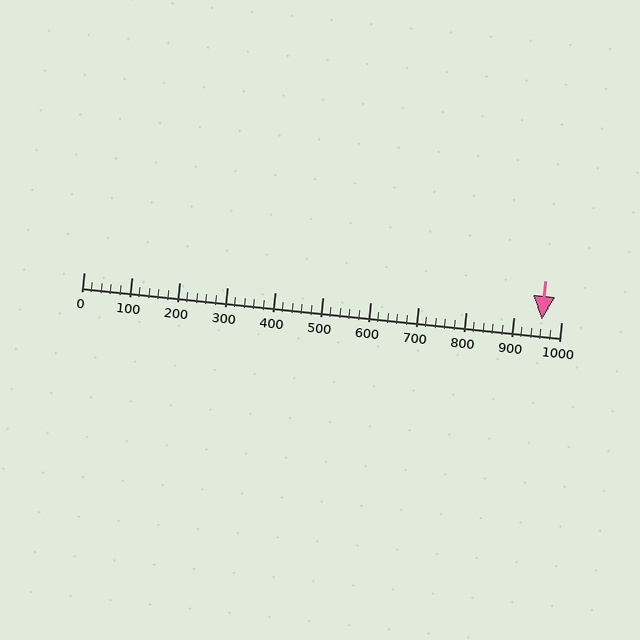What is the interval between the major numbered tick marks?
The major tick marks are spaced 100 units apart.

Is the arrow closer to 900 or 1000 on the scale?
The arrow is closer to 1000.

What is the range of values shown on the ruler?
The ruler shows values from 0 to 1000.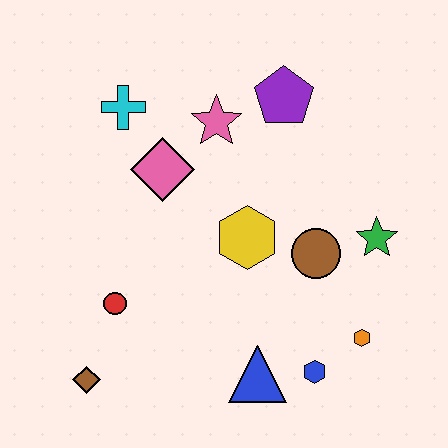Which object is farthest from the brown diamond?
The purple pentagon is farthest from the brown diamond.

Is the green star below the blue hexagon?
No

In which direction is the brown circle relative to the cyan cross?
The brown circle is to the right of the cyan cross.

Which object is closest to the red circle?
The brown diamond is closest to the red circle.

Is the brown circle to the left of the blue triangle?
No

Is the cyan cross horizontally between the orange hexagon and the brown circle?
No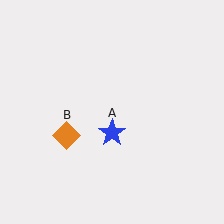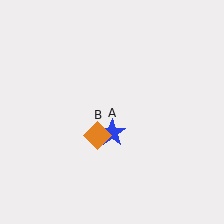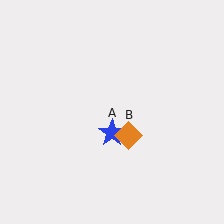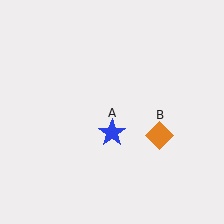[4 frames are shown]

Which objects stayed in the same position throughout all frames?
Blue star (object A) remained stationary.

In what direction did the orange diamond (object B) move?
The orange diamond (object B) moved right.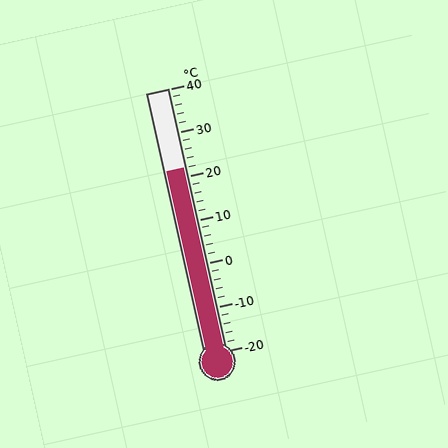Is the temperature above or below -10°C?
The temperature is above -10°C.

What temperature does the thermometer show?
The thermometer shows approximately 22°C.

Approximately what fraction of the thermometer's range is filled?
The thermometer is filled to approximately 70% of its range.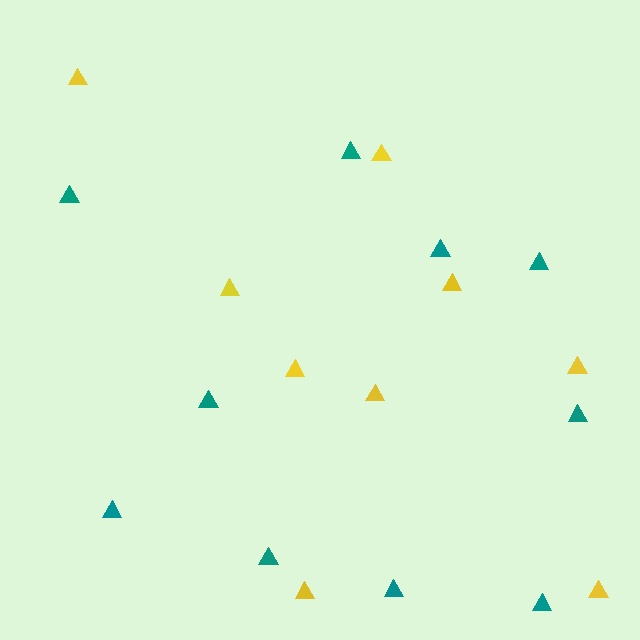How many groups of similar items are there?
There are 2 groups: one group of yellow triangles (9) and one group of teal triangles (10).